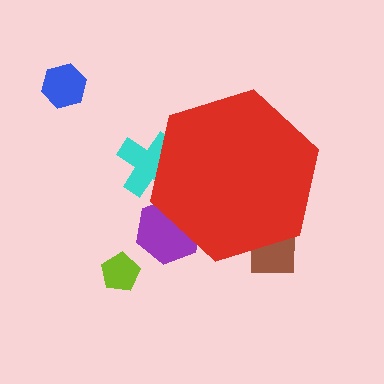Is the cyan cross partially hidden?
Yes, the cyan cross is partially hidden behind the red hexagon.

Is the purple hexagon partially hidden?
Yes, the purple hexagon is partially hidden behind the red hexagon.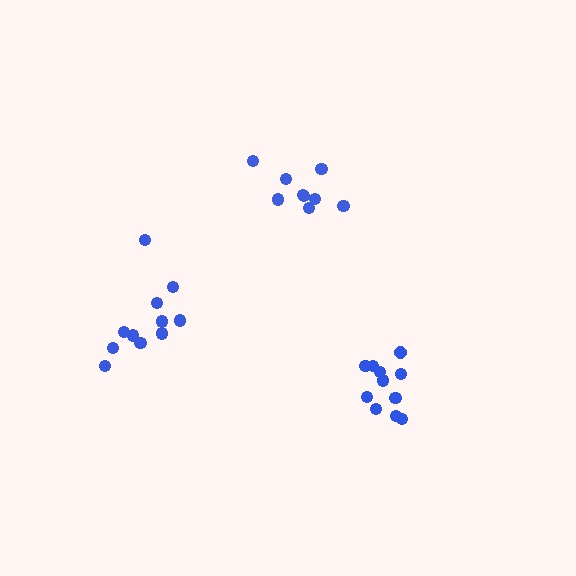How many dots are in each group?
Group 1: 9 dots, Group 2: 11 dots, Group 3: 11 dots (31 total).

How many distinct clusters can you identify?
There are 3 distinct clusters.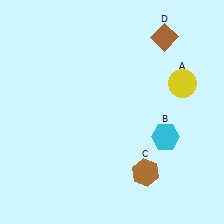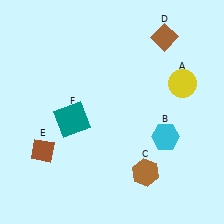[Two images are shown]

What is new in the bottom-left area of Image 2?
A brown diamond (E) was added in the bottom-left area of Image 2.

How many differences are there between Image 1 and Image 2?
There are 2 differences between the two images.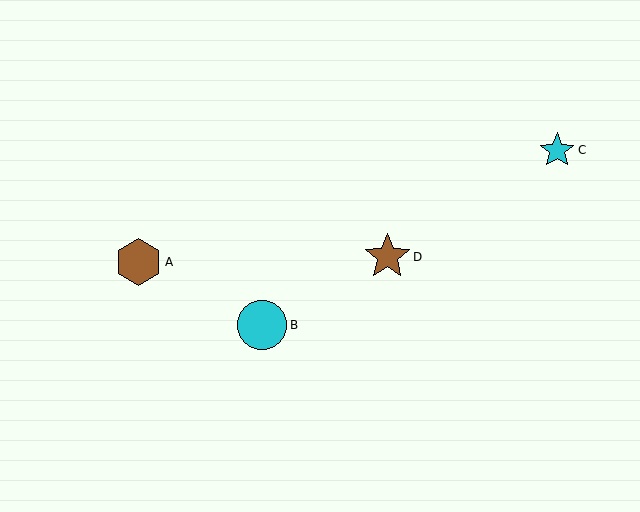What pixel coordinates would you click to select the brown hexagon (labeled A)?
Click at (138, 262) to select the brown hexagon A.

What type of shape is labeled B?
Shape B is a cyan circle.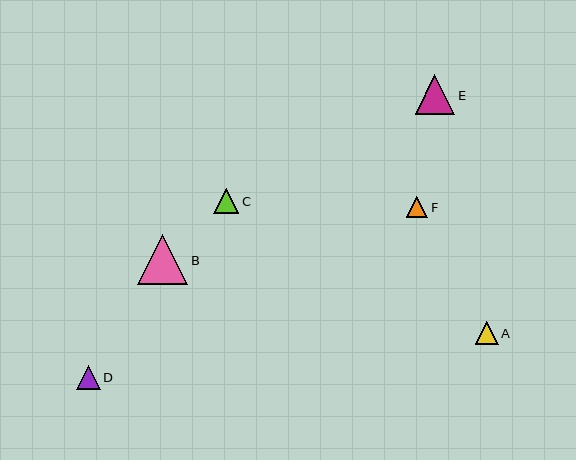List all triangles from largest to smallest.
From largest to smallest: B, E, C, D, A, F.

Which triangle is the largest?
Triangle B is the largest with a size of approximately 50 pixels.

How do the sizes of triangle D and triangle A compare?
Triangle D and triangle A are approximately the same size.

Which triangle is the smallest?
Triangle F is the smallest with a size of approximately 21 pixels.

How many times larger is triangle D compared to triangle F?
Triangle D is approximately 1.1 times the size of triangle F.